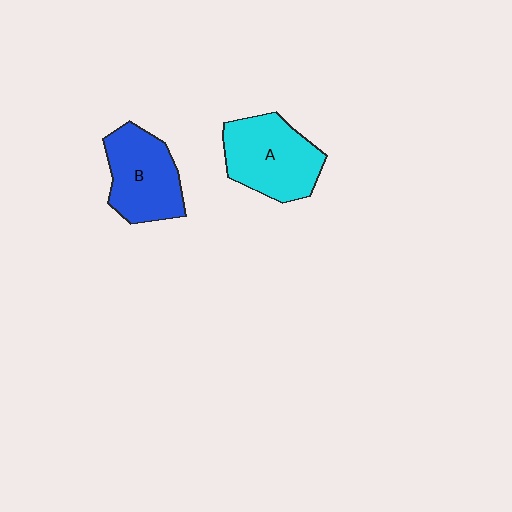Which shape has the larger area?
Shape A (cyan).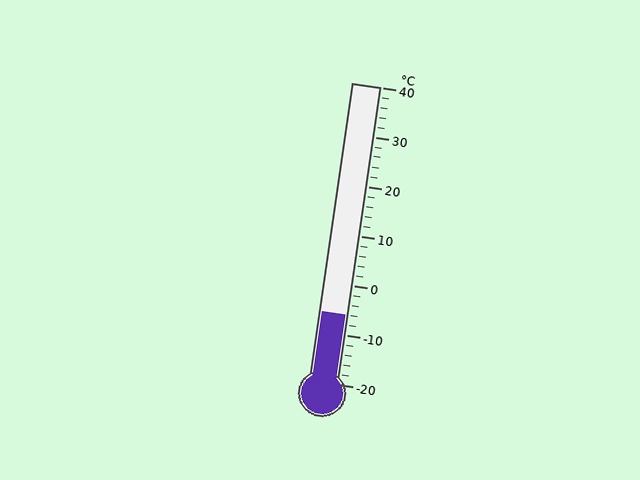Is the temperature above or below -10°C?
The temperature is above -10°C.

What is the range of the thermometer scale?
The thermometer scale ranges from -20°C to 40°C.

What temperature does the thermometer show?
The thermometer shows approximately -6°C.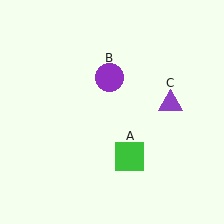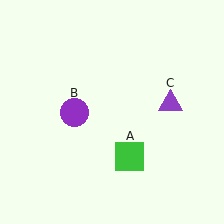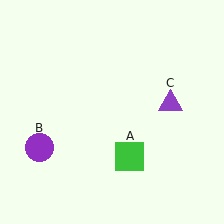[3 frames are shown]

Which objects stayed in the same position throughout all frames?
Green square (object A) and purple triangle (object C) remained stationary.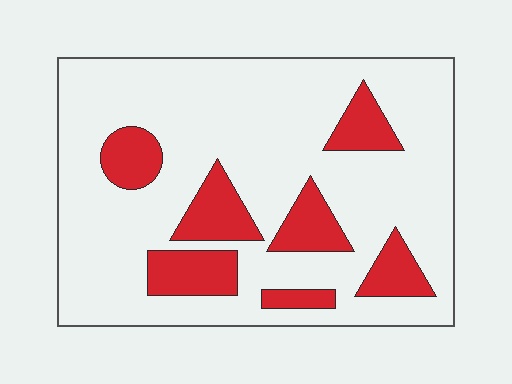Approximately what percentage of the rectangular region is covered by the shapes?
Approximately 20%.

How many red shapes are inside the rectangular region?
7.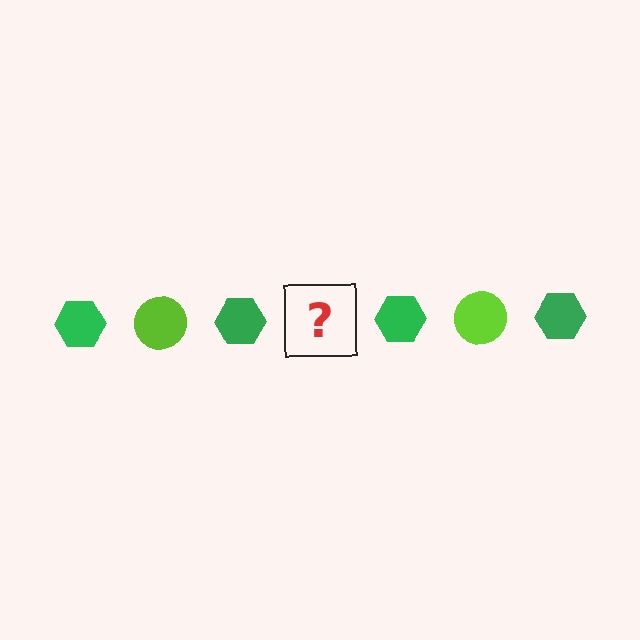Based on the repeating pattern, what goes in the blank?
The blank should be a lime circle.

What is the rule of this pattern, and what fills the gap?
The rule is that the pattern alternates between green hexagon and lime circle. The gap should be filled with a lime circle.